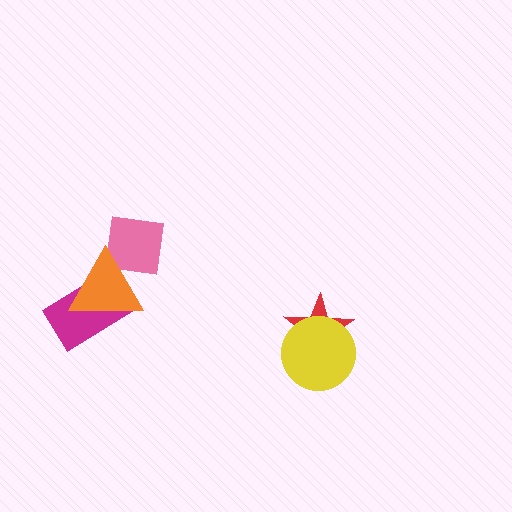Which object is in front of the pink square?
The orange triangle is in front of the pink square.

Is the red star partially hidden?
Yes, it is partially covered by another shape.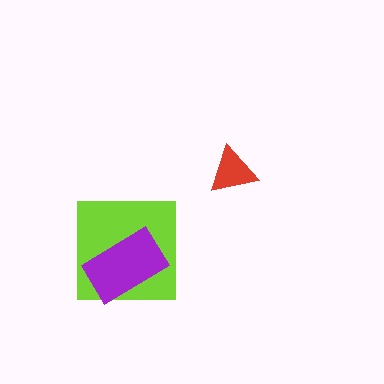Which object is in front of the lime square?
The purple rectangle is in front of the lime square.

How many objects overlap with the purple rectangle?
1 object overlaps with the purple rectangle.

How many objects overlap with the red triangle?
0 objects overlap with the red triangle.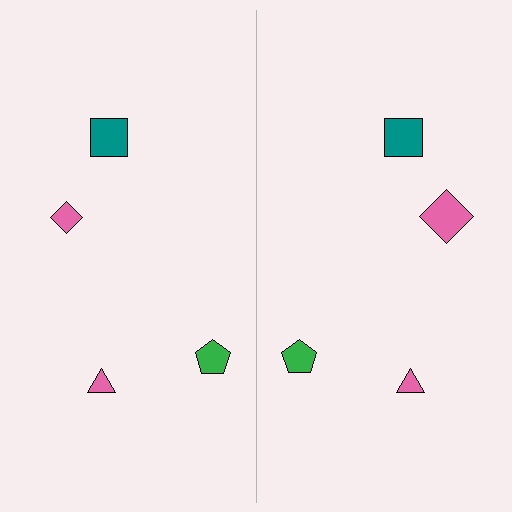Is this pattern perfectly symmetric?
No, the pattern is not perfectly symmetric. The pink diamond on the right side has a different size than its mirror counterpart.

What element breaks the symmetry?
The pink diamond on the right side has a different size than its mirror counterpart.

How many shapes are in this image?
There are 8 shapes in this image.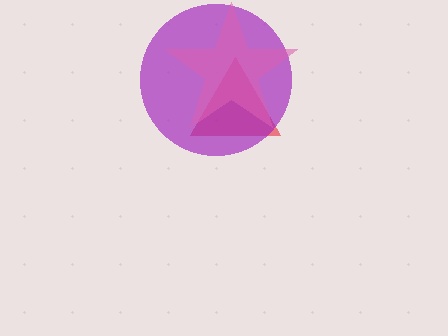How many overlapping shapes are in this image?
There are 3 overlapping shapes in the image.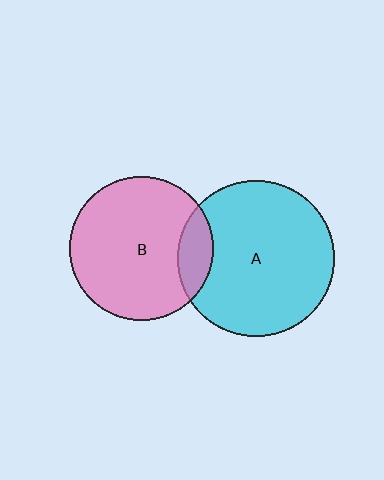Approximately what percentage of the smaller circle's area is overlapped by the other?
Approximately 15%.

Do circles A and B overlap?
Yes.